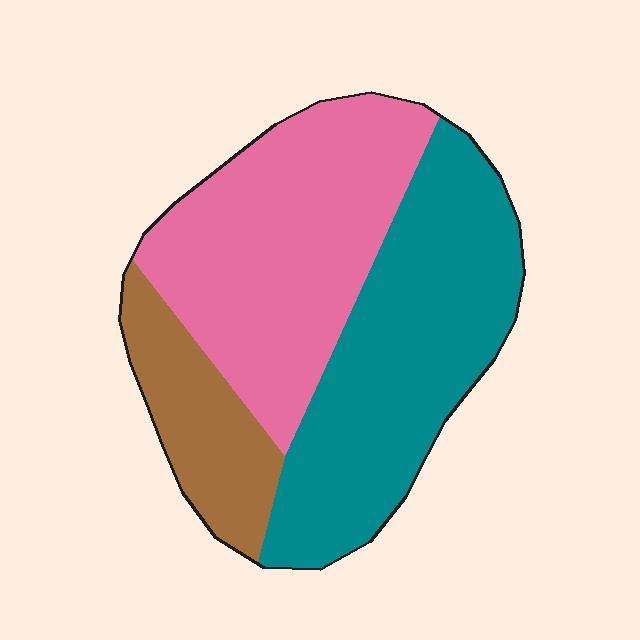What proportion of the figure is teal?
Teal takes up about two fifths (2/5) of the figure.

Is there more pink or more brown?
Pink.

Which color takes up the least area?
Brown, at roughly 15%.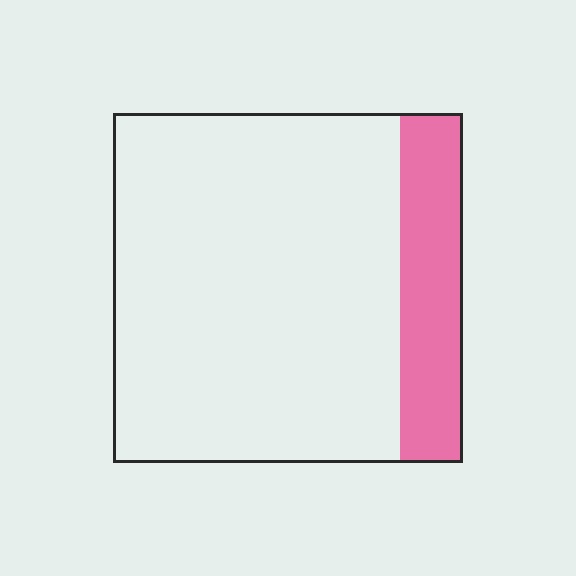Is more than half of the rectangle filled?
No.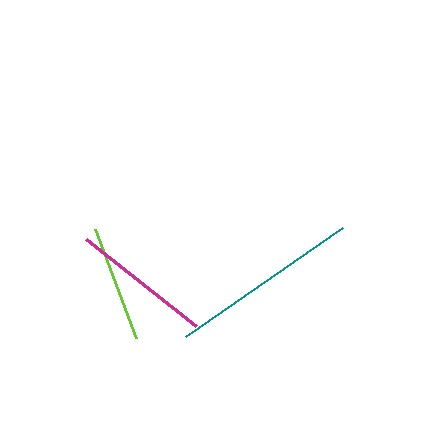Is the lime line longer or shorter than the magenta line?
The magenta line is longer than the lime line.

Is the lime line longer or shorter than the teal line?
The teal line is longer than the lime line.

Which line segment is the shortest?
The lime line is the shortest at approximately 116 pixels.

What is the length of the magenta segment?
The magenta segment is approximately 140 pixels long.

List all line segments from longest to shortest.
From longest to shortest: teal, magenta, lime.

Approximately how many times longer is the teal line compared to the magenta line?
The teal line is approximately 1.4 times the length of the magenta line.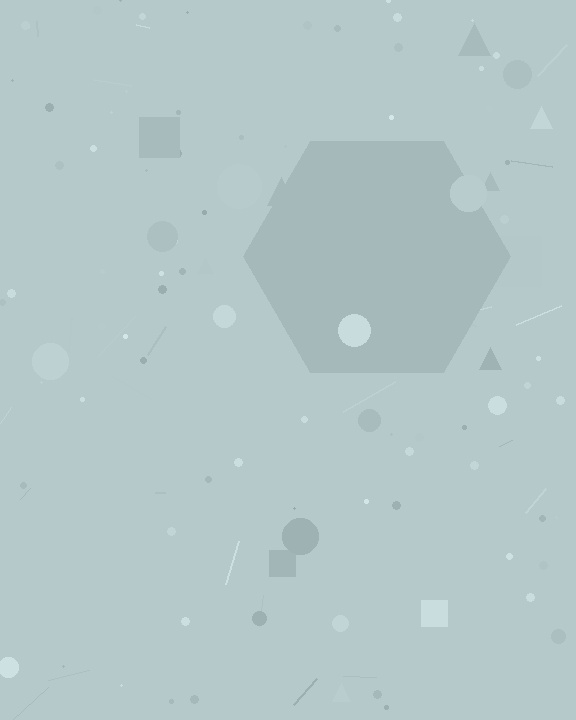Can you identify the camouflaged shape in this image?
The camouflaged shape is a hexagon.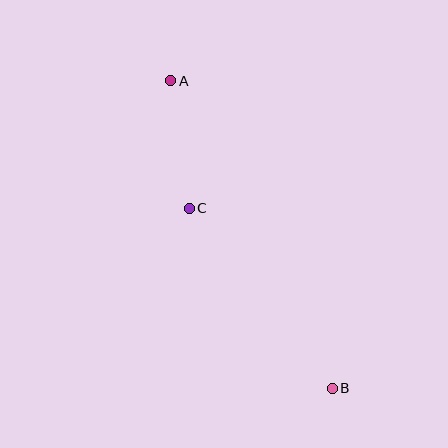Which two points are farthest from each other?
Points A and B are farthest from each other.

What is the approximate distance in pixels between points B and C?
The distance between B and C is approximately 230 pixels.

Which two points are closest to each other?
Points A and C are closest to each other.